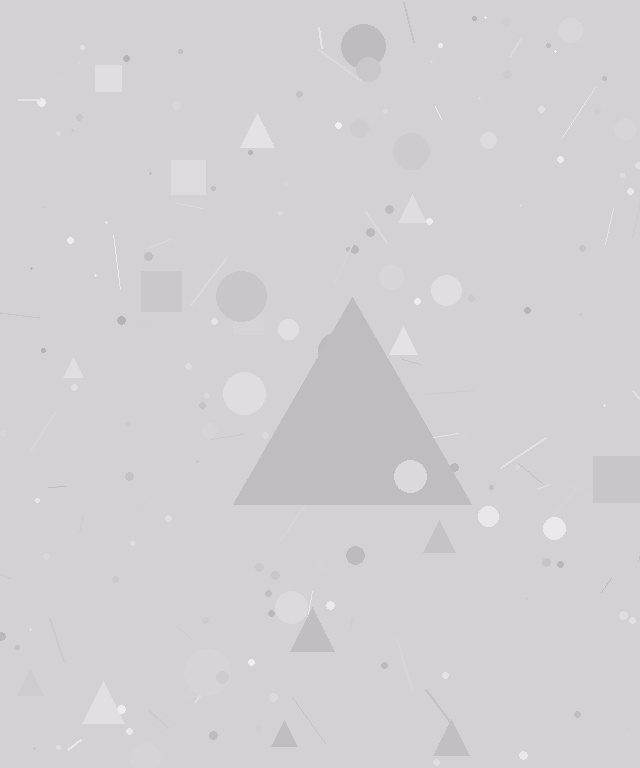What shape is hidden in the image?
A triangle is hidden in the image.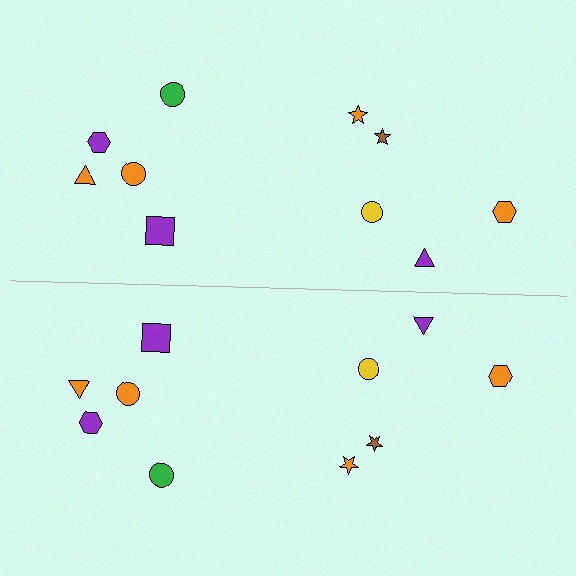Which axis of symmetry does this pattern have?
The pattern has a horizontal axis of symmetry running through the center of the image.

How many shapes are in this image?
There are 20 shapes in this image.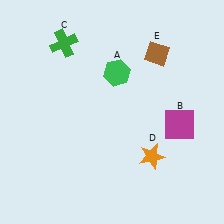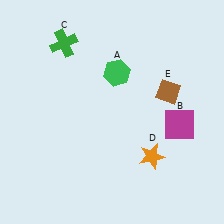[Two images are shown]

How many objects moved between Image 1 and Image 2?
1 object moved between the two images.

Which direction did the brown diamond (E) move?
The brown diamond (E) moved down.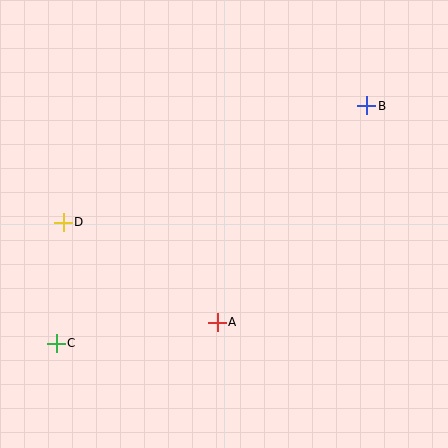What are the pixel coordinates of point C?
Point C is at (56, 343).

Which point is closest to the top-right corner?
Point B is closest to the top-right corner.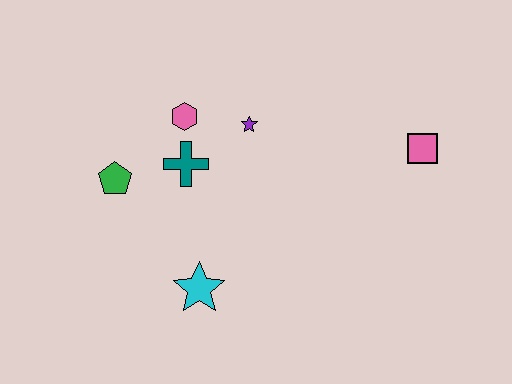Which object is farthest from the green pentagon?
The pink square is farthest from the green pentagon.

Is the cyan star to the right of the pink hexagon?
Yes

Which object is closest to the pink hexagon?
The teal cross is closest to the pink hexagon.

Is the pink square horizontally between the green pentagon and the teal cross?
No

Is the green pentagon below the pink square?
Yes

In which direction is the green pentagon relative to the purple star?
The green pentagon is to the left of the purple star.